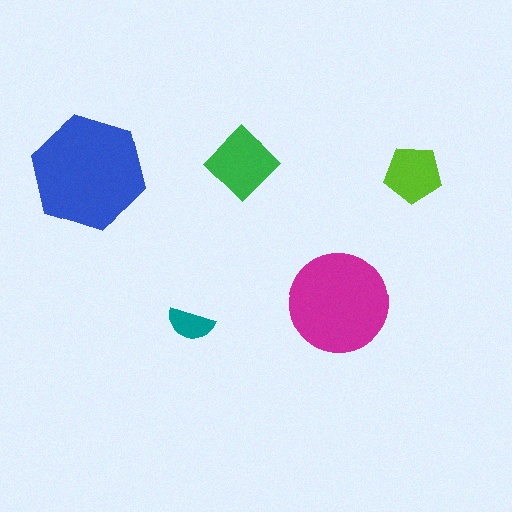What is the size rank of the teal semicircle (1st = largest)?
5th.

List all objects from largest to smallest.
The blue hexagon, the magenta circle, the green diamond, the lime pentagon, the teal semicircle.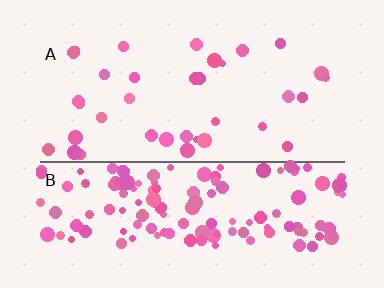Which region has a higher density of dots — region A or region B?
B (the bottom).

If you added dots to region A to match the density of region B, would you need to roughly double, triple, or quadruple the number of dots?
Approximately quadruple.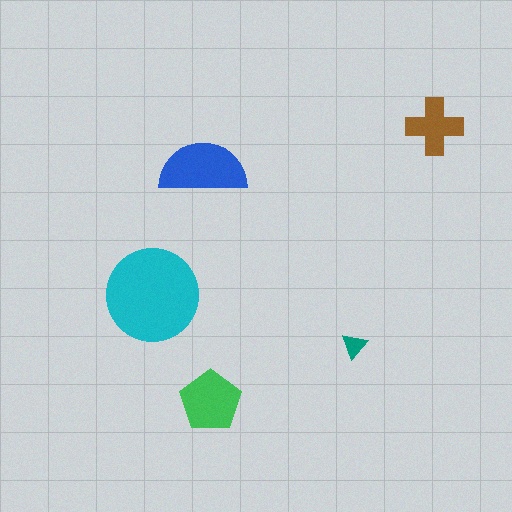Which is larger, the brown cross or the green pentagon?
The green pentagon.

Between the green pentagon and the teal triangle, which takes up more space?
The green pentagon.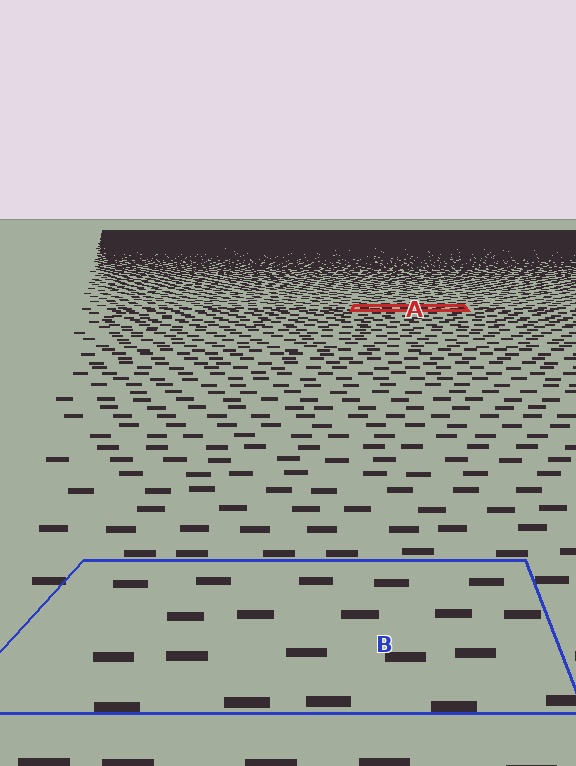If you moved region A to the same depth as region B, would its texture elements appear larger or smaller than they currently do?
They would appear larger. At a closer depth, the same texture elements are projected at a bigger on-screen size.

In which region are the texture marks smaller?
The texture marks are smaller in region A, because it is farther away.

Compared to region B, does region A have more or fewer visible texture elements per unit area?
Region A has more texture elements per unit area — they are packed more densely because it is farther away.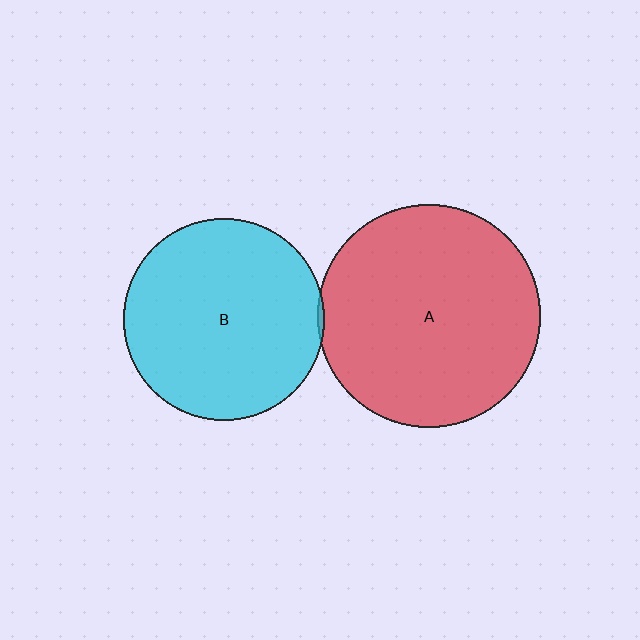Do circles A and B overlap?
Yes.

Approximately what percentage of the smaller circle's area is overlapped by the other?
Approximately 5%.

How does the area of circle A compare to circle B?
Approximately 1.2 times.